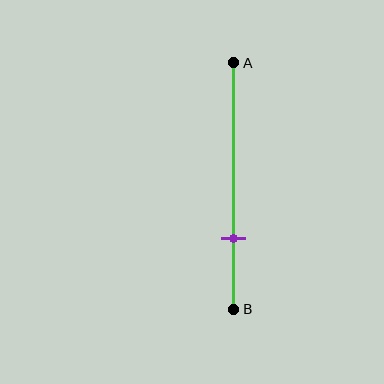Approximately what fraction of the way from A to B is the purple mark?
The purple mark is approximately 70% of the way from A to B.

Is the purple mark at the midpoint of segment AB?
No, the mark is at about 70% from A, not at the 50% midpoint.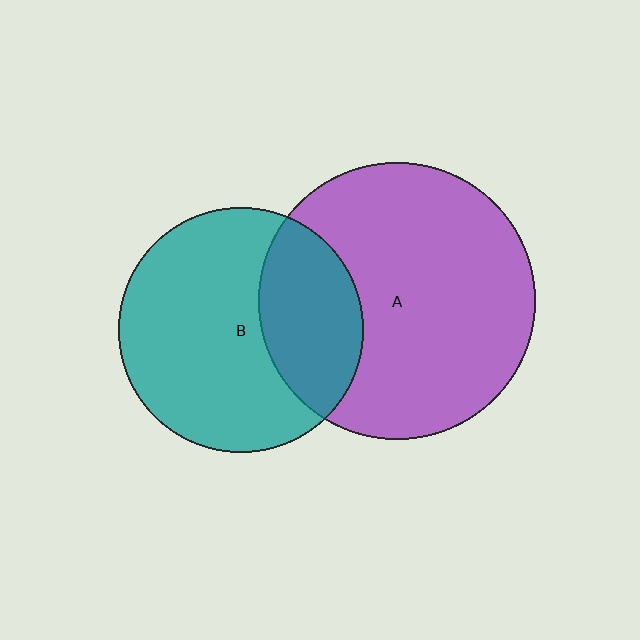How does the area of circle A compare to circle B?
Approximately 1.3 times.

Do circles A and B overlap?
Yes.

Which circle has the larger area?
Circle A (purple).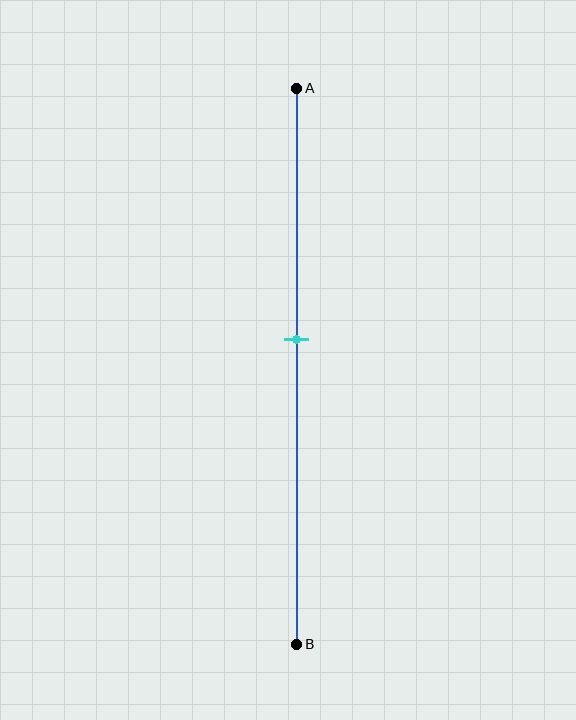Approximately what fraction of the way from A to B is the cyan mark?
The cyan mark is approximately 45% of the way from A to B.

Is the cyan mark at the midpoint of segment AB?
No, the mark is at about 45% from A, not at the 50% midpoint.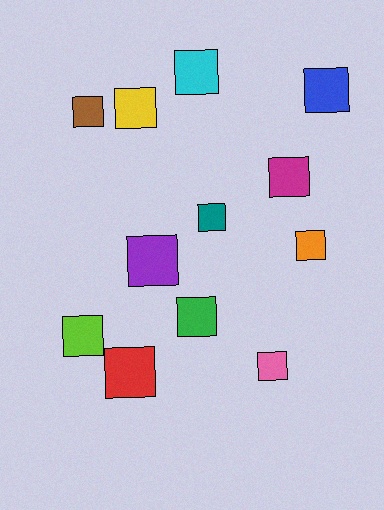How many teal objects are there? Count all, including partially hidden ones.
There is 1 teal object.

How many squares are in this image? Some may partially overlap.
There are 12 squares.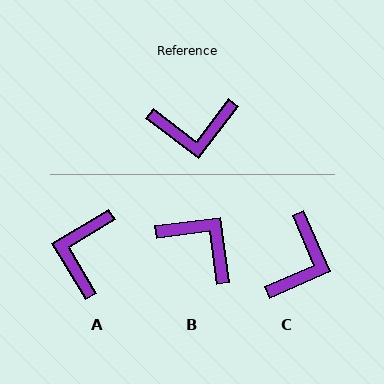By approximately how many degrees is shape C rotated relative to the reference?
Approximately 61 degrees counter-clockwise.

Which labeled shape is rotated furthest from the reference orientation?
B, about 135 degrees away.